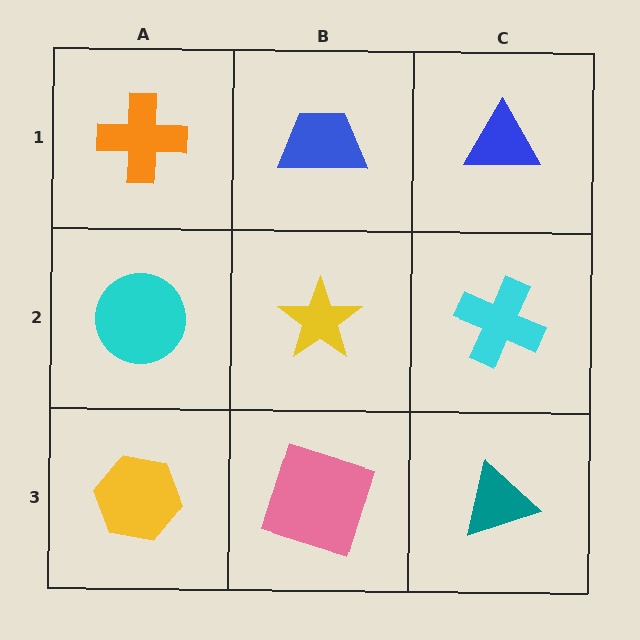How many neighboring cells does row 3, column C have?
2.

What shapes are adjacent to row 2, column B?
A blue trapezoid (row 1, column B), a pink square (row 3, column B), a cyan circle (row 2, column A), a cyan cross (row 2, column C).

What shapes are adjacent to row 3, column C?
A cyan cross (row 2, column C), a pink square (row 3, column B).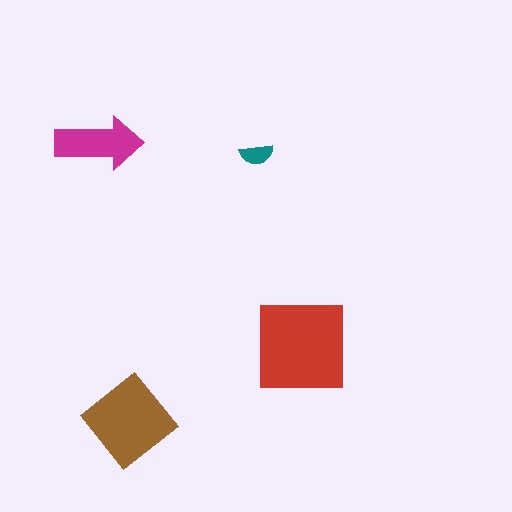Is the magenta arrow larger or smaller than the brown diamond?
Smaller.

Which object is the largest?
The red square.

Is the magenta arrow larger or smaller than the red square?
Smaller.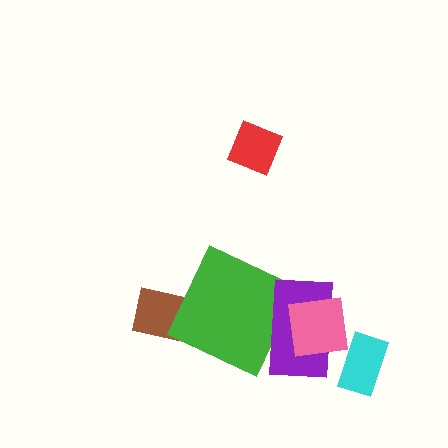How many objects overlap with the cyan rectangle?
0 objects overlap with the cyan rectangle.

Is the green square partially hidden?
Yes, it is partially covered by another shape.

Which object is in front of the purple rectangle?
The pink square is in front of the purple rectangle.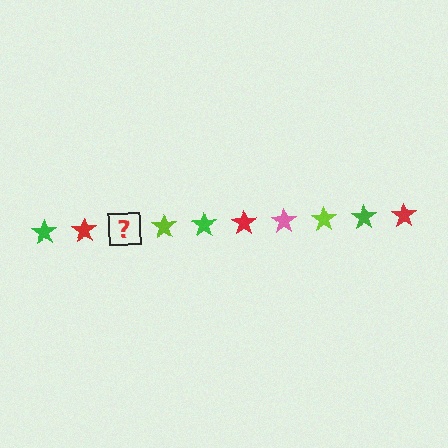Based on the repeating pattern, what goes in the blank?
The blank should be a pink star.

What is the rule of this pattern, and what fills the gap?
The rule is that the pattern cycles through green, red, pink, lime stars. The gap should be filled with a pink star.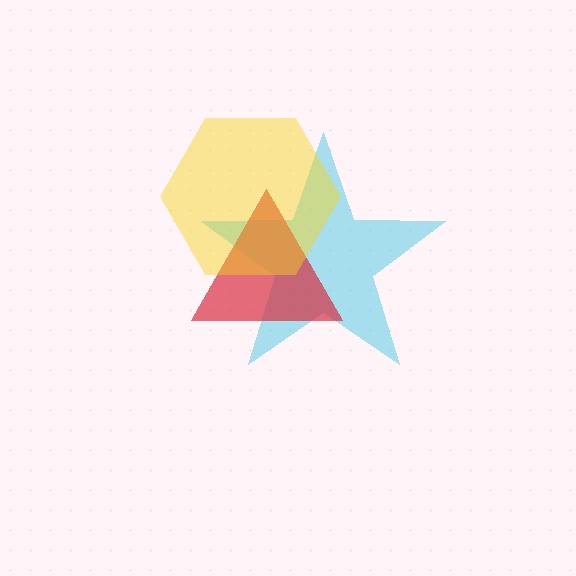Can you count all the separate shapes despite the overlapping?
Yes, there are 3 separate shapes.